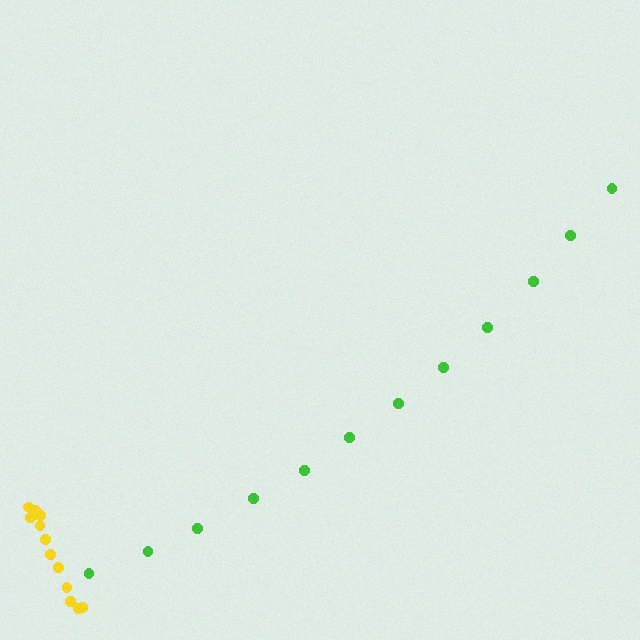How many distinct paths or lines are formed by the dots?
There are 2 distinct paths.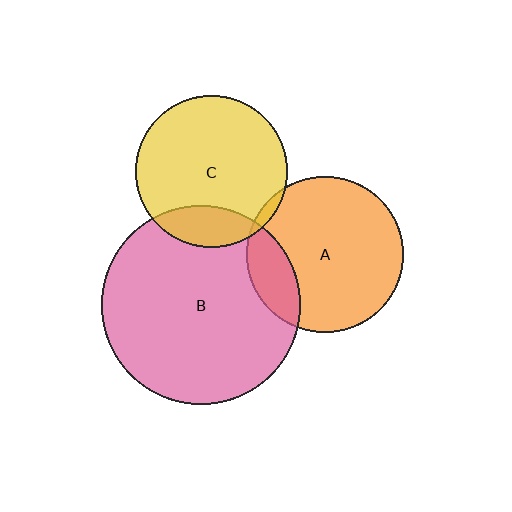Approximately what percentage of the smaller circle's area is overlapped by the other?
Approximately 5%.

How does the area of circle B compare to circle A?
Approximately 1.6 times.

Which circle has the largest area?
Circle B (pink).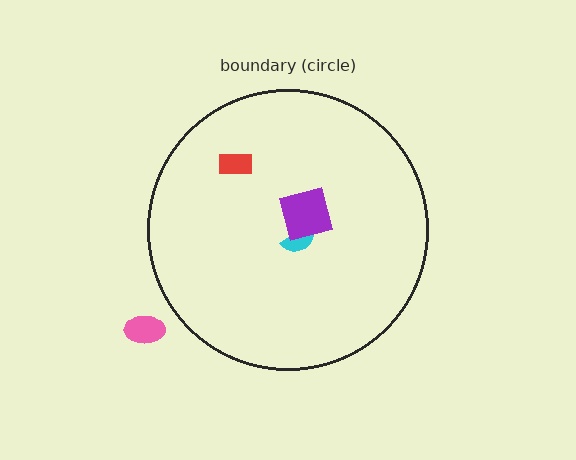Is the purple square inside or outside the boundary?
Inside.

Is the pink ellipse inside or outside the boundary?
Outside.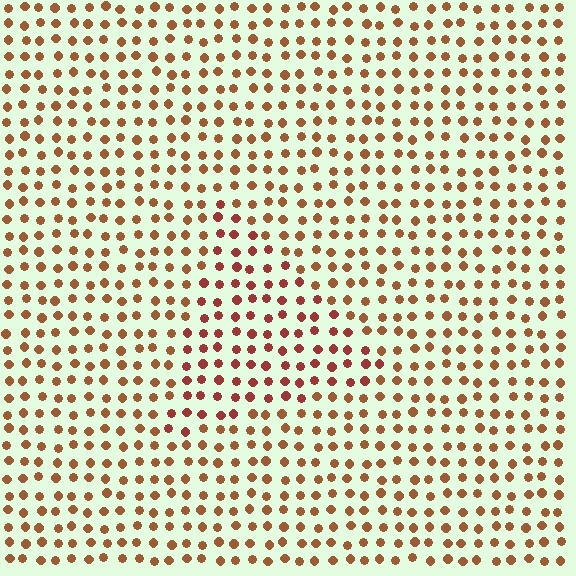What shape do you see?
I see a triangle.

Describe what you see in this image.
The image is filled with small brown elements in a uniform arrangement. A triangle-shaped region is visible where the elements are tinted to a slightly different hue, forming a subtle color boundary.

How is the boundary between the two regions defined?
The boundary is defined purely by a slight shift in hue (about 23 degrees). Spacing, size, and orientation are identical on both sides.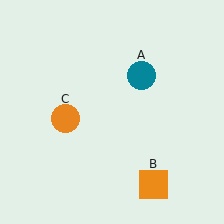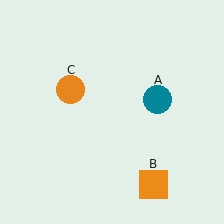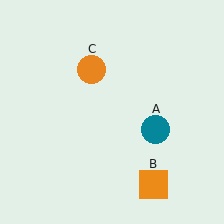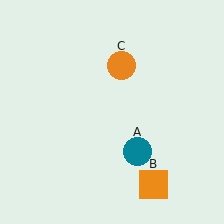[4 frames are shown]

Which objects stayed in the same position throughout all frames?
Orange square (object B) remained stationary.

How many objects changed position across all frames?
2 objects changed position: teal circle (object A), orange circle (object C).